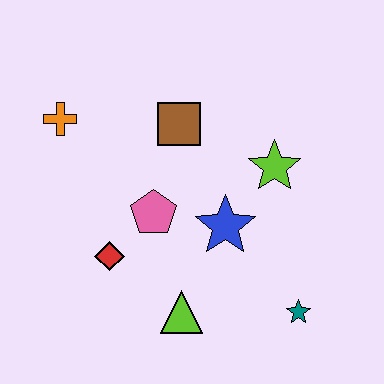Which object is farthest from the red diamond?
The teal star is farthest from the red diamond.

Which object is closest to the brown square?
The pink pentagon is closest to the brown square.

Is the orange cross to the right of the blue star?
No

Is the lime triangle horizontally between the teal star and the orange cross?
Yes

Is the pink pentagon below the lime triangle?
No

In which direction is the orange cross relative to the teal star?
The orange cross is to the left of the teal star.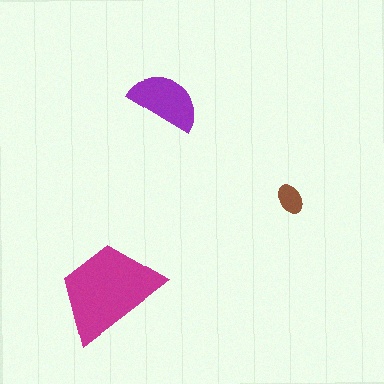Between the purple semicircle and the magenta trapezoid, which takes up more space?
The magenta trapezoid.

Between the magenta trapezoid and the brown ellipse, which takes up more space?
The magenta trapezoid.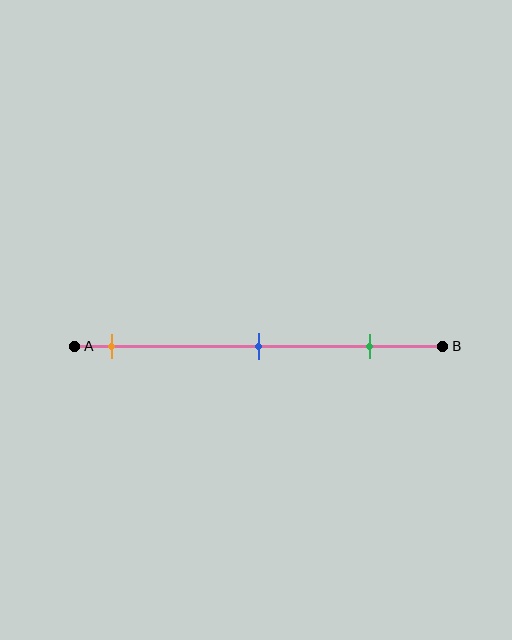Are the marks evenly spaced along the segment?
Yes, the marks are approximately evenly spaced.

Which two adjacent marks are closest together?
The blue and green marks are the closest adjacent pair.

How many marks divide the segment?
There are 3 marks dividing the segment.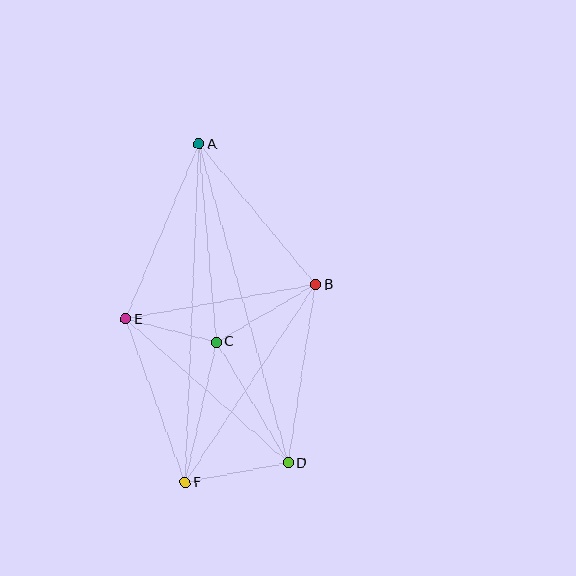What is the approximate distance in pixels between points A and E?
The distance between A and E is approximately 190 pixels.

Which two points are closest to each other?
Points C and E are closest to each other.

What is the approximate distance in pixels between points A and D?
The distance between A and D is approximately 331 pixels.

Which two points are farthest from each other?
Points A and F are farthest from each other.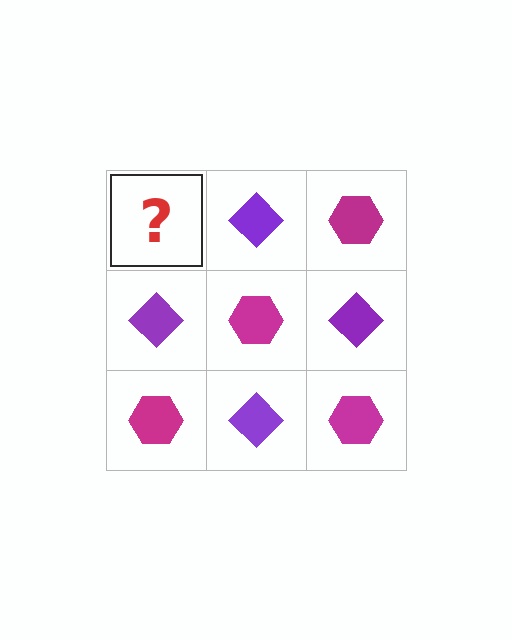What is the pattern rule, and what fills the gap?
The rule is that it alternates magenta hexagon and purple diamond in a checkerboard pattern. The gap should be filled with a magenta hexagon.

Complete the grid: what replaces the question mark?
The question mark should be replaced with a magenta hexagon.